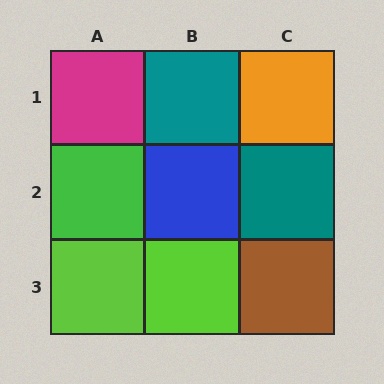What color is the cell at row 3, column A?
Lime.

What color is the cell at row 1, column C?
Orange.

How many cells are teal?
2 cells are teal.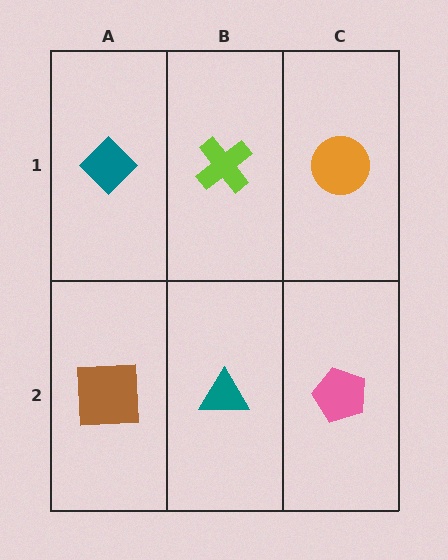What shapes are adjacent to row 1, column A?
A brown square (row 2, column A), a lime cross (row 1, column B).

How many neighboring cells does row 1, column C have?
2.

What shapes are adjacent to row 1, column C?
A pink pentagon (row 2, column C), a lime cross (row 1, column B).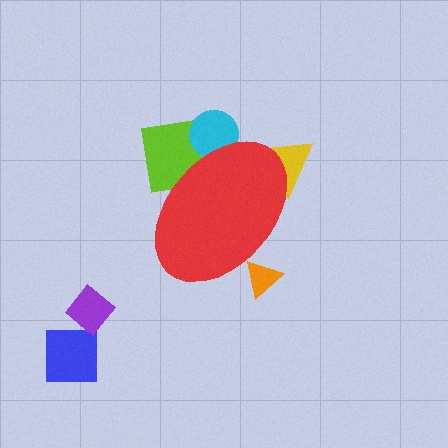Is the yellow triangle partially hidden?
Yes, the yellow triangle is partially hidden behind the red ellipse.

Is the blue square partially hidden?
No, the blue square is fully visible.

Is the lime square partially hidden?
Yes, the lime square is partially hidden behind the red ellipse.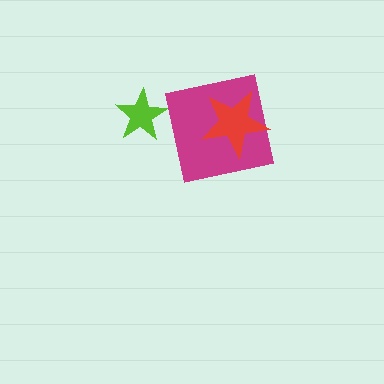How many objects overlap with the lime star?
0 objects overlap with the lime star.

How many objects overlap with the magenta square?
1 object overlaps with the magenta square.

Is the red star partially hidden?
No, no other shape covers it.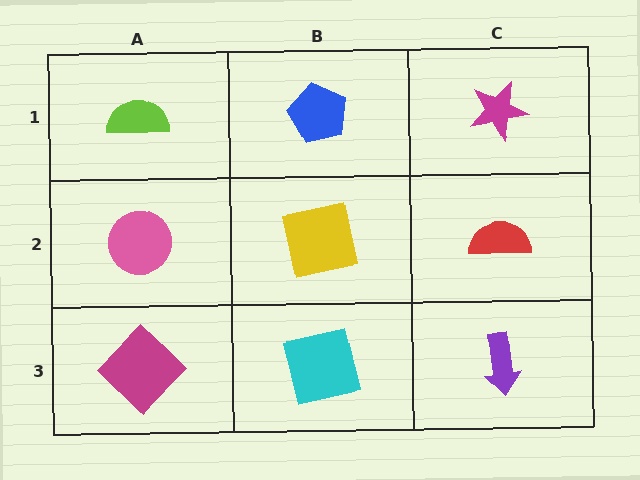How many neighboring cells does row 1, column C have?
2.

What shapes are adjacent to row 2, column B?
A blue pentagon (row 1, column B), a cyan square (row 3, column B), a pink circle (row 2, column A), a red semicircle (row 2, column C).